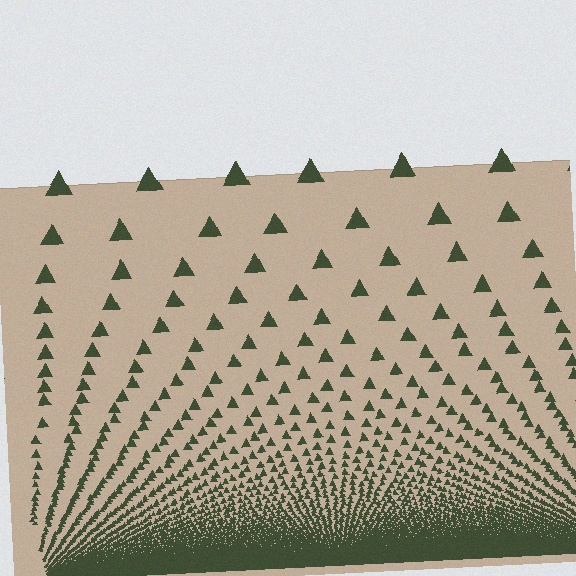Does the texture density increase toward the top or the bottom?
Density increases toward the bottom.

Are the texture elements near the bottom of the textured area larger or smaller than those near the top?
Smaller. The gradient is inverted — elements near the bottom are smaller and denser.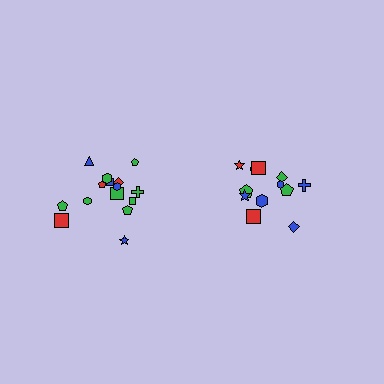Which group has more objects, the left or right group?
The left group.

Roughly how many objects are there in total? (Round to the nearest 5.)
Roughly 25 objects in total.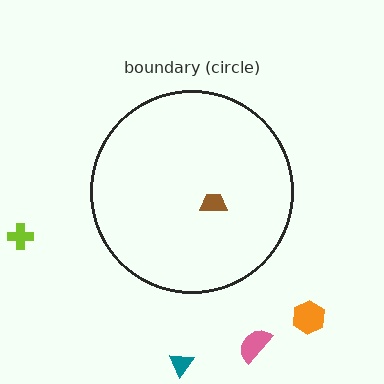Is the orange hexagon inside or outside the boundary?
Outside.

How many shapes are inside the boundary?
1 inside, 4 outside.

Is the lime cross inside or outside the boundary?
Outside.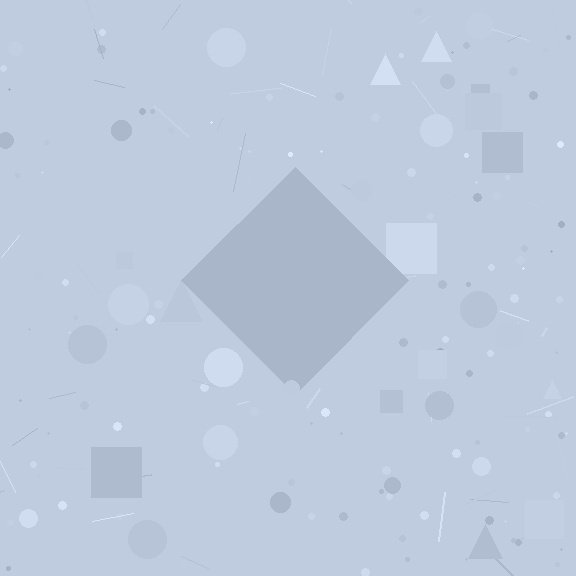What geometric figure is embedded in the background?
A diamond is embedded in the background.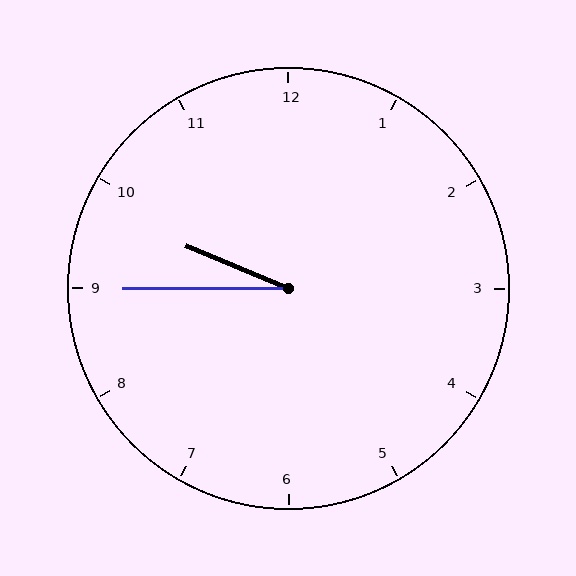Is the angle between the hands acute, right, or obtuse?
It is acute.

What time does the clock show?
9:45.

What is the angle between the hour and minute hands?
Approximately 22 degrees.